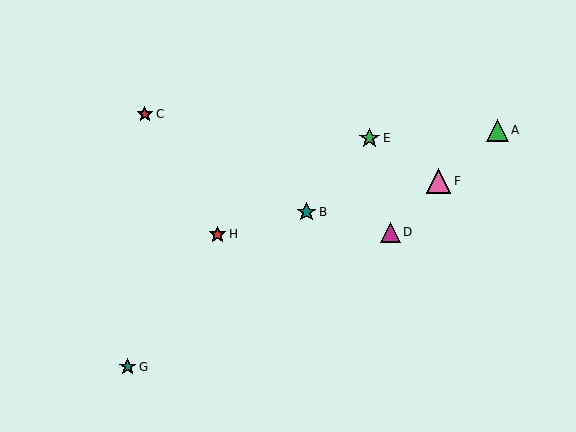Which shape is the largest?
The pink triangle (labeled F) is the largest.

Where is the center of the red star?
The center of the red star is at (218, 234).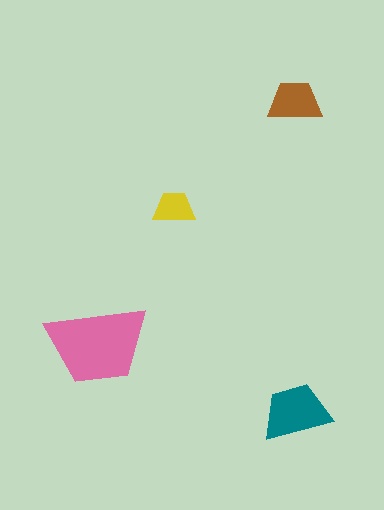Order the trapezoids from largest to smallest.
the pink one, the teal one, the brown one, the yellow one.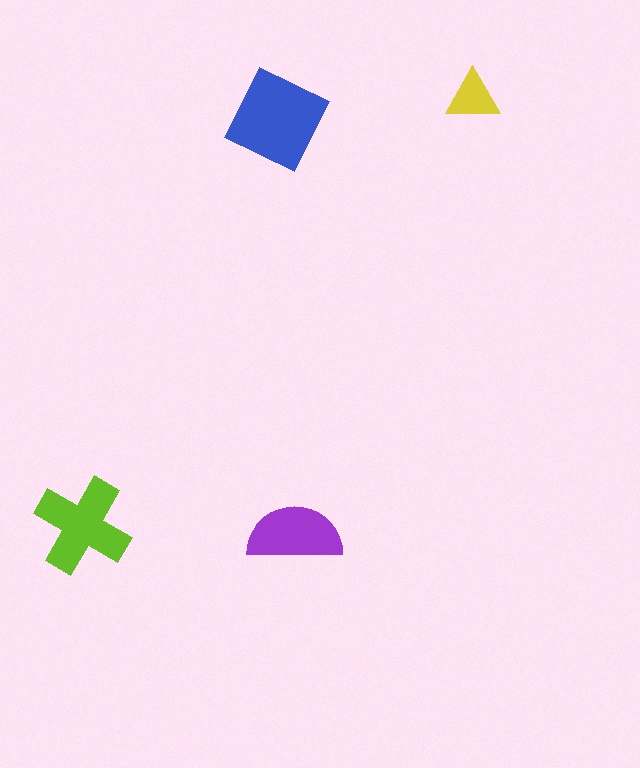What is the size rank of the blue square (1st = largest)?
1st.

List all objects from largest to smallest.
The blue square, the lime cross, the purple semicircle, the yellow triangle.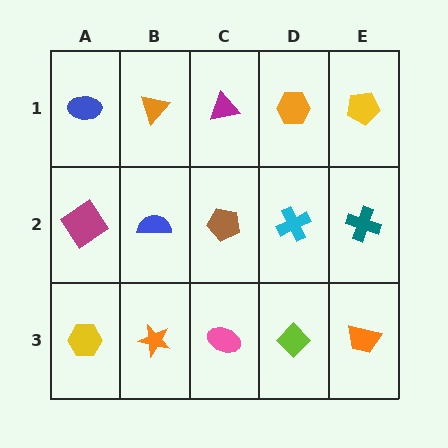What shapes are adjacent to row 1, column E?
A teal cross (row 2, column E), an orange hexagon (row 1, column D).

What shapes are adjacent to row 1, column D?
A cyan cross (row 2, column D), a magenta triangle (row 1, column C), a yellow pentagon (row 1, column E).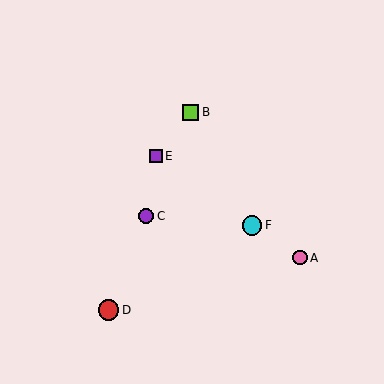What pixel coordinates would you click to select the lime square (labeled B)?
Click at (190, 112) to select the lime square B.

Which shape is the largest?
The red circle (labeled D) is the largest.